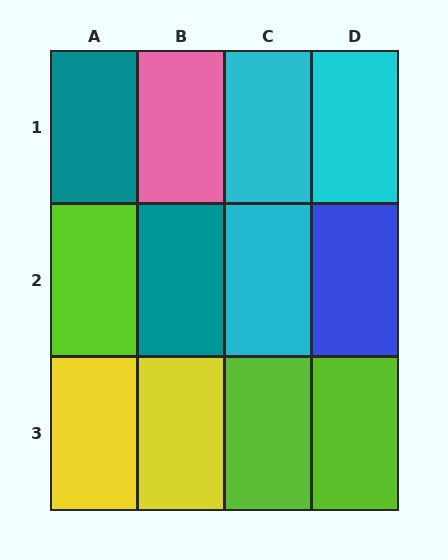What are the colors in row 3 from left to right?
Yellow, yellow, lime, lime.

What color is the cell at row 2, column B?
Teal.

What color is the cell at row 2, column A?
Lime.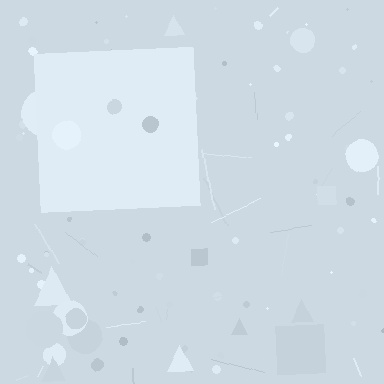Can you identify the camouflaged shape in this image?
The camouflaged shape is a square.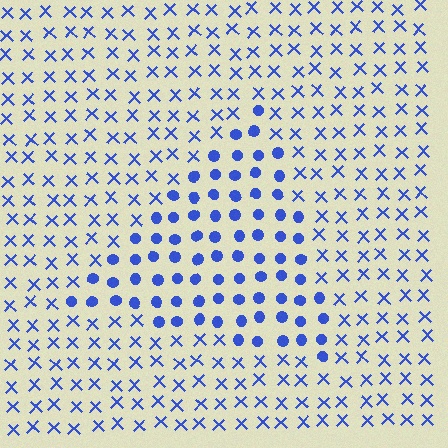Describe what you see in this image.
The image is filled with small blue elements arranged in a uniform grid. A triangle-shaped region contains circles, while the surrounding area contains X marks. The boundary is defined purely by the change in element shape.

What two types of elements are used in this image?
The image uses circles inside the triangle region and X marks outside it.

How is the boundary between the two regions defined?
The boundary is defined by a change in element shape: circles inside vs. X marks outside. All elements share the same color and spacing.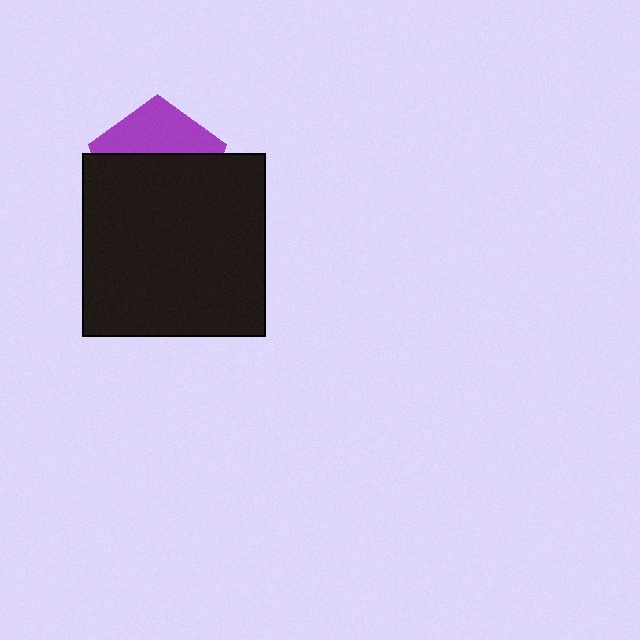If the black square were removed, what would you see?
You would see the complete purple pentagon.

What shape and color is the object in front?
The object in front is a black square.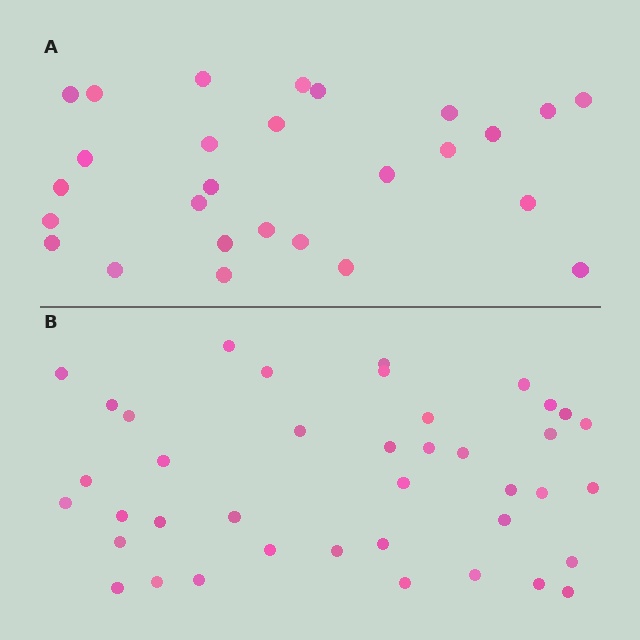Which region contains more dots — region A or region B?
Region B (the bottom region) has more dots.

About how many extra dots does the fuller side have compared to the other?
Region B has approximately 15 more dots than region A.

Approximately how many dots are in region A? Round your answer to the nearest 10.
About 30 dots. (The exact count is 27, which rounds to 30.)